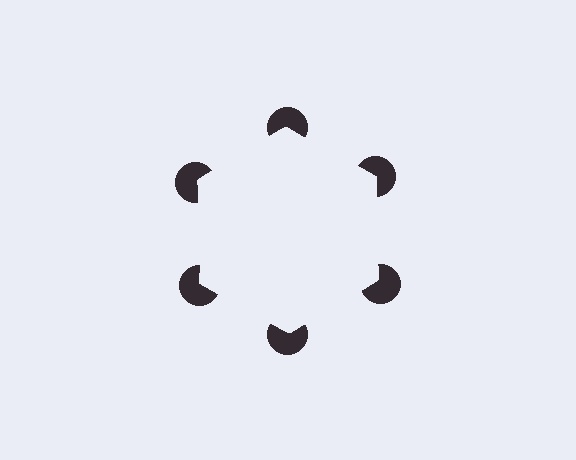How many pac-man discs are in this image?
There are 6 — one at each vertex of the illusory hexagon.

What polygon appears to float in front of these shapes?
An illusory hexagon — its edges are inferred from the aligned wedge cuts in the pac-man discs, not physically drawn.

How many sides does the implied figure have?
6 sides.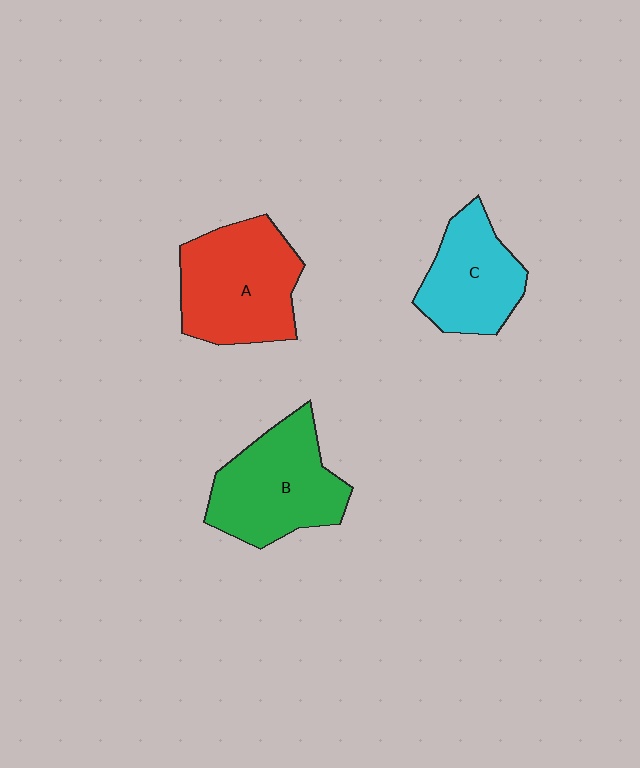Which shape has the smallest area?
Shape C (cyan).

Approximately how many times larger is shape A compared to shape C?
Approximately 1.3 times.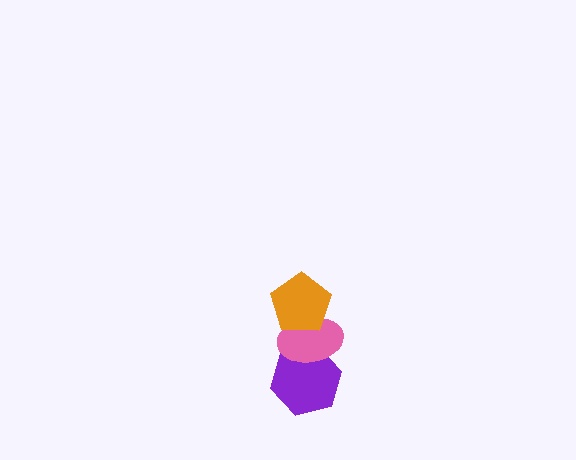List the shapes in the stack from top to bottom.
From top to bottom: the orange pentagon, the pink ellipse, the purple hexagon.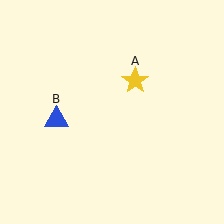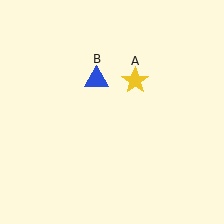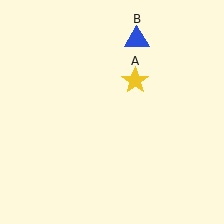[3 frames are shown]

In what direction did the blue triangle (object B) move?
The blue triangle (object B) moved up and to the right.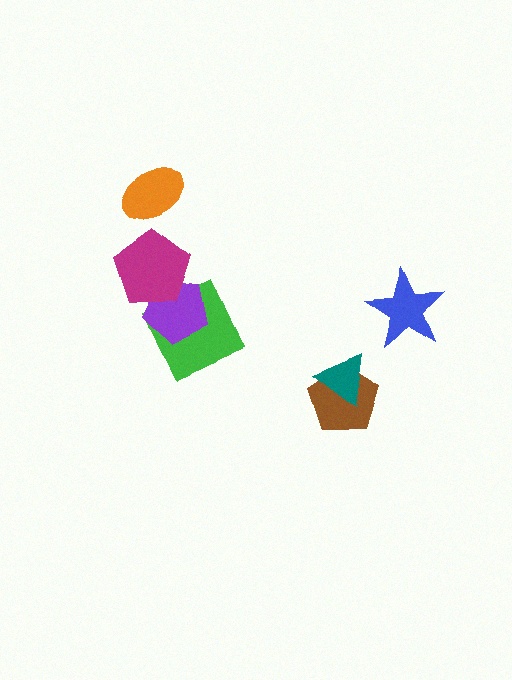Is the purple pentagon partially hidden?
Yes, it is partially covered by another shape.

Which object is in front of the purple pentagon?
The magenta pentagon is in front of the purple pentagon.